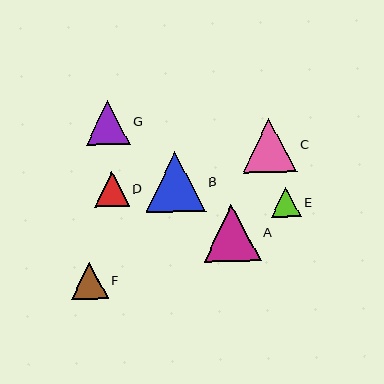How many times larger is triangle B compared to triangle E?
Triangle B is approximately 2.0 times the size of triangle E.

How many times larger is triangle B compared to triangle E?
Triangle B is approximately 2.0 times the size of triangle E.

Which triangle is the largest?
Triangle B is the largest with a size of approximately 60 pixels.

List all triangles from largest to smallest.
From largest to smallest: B, A, C, G, F, D, E.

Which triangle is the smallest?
Triangle E is the smallest with a size of approximately 30 pixels.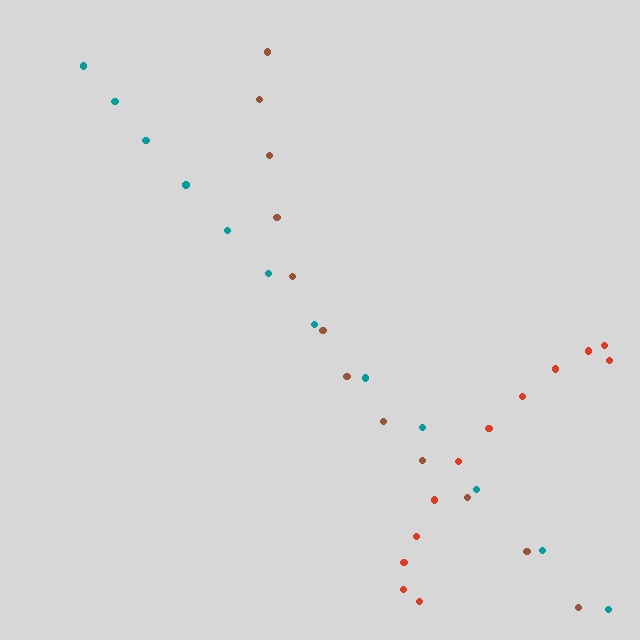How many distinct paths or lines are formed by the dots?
There are 3 distinct paths.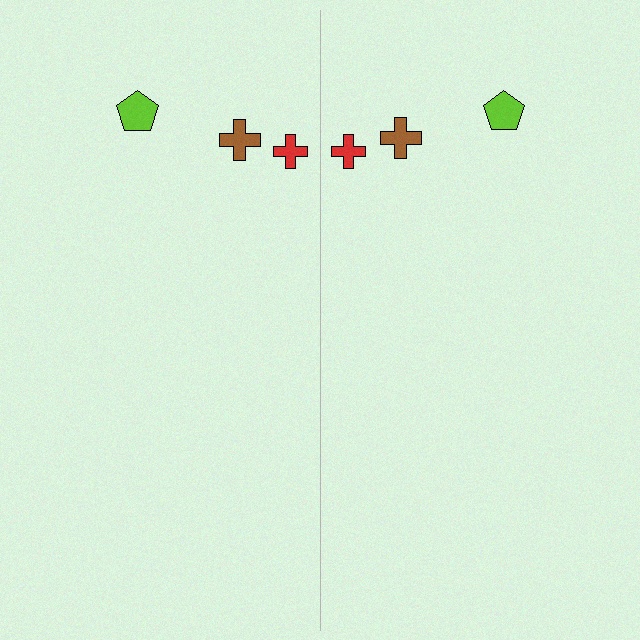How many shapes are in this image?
There are 6 shapes in this image.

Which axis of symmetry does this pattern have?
The pattern has a vertical axis of symmetry running through the center of the image.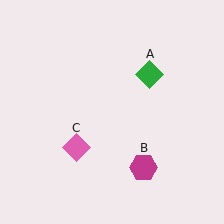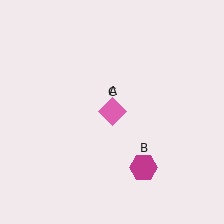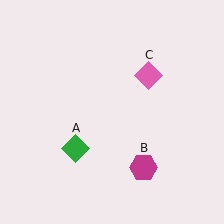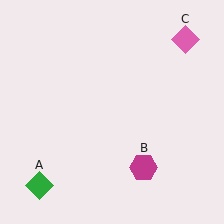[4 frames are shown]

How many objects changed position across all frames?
2 objects changed position: green diamond (object A), pink diamond (object C).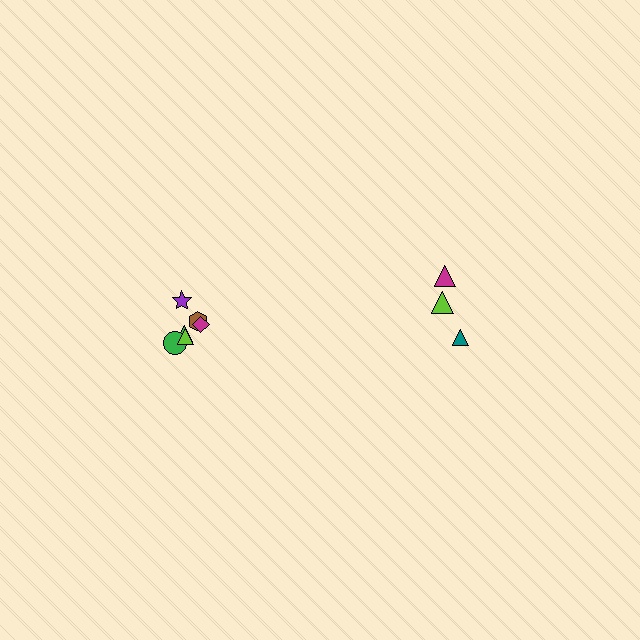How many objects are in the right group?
There are 3 objects.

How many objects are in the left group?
There are 7 objects.